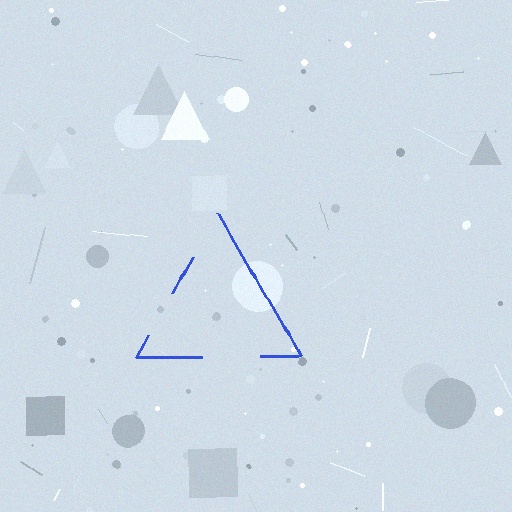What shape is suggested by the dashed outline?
The dashed outline suggests a triangle.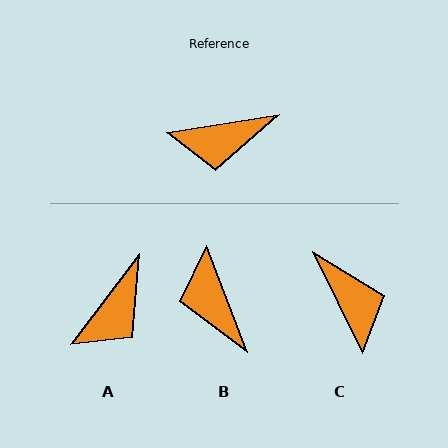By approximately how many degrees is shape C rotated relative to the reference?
Approximately 107 degrees counter-clockwise.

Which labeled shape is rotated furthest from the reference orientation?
C, about 107 degrees away.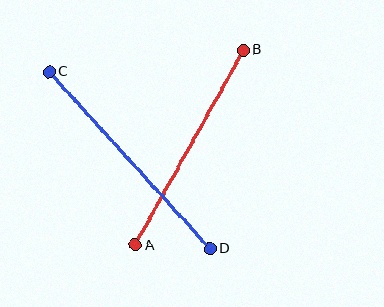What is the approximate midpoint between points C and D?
The midpoint is at approximately (129, 160) pixels.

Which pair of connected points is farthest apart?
Points C and D are farthest apart.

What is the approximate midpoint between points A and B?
The midpoint is at approximately (189, 148) pixels.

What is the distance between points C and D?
The distance is approximately 239 pixels.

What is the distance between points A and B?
The distance is approximately 223 pixels.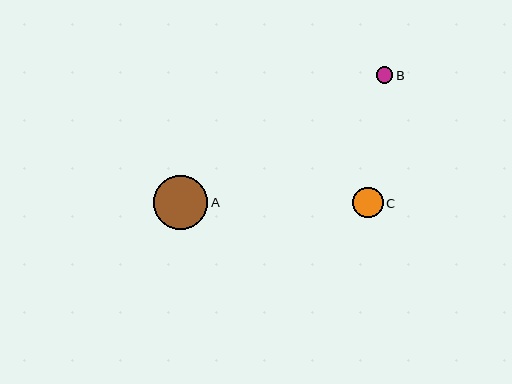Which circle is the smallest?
Circle B is the smallest with a size of approximately 16 pixels.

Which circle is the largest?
Circle A is the largest with a size of approximately 55 pixels.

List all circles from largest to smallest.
From largest to smallest: A, C, B.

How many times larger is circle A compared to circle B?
Circle A is approximately 3.3 times the size of circle B.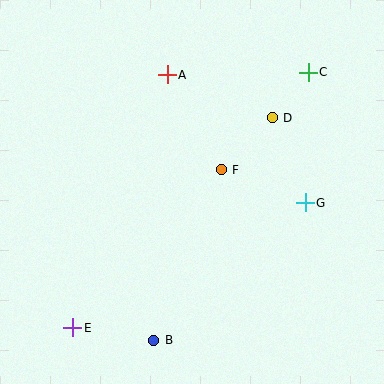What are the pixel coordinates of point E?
Point E is at (73, 328).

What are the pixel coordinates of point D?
Point D is at (272, 118).